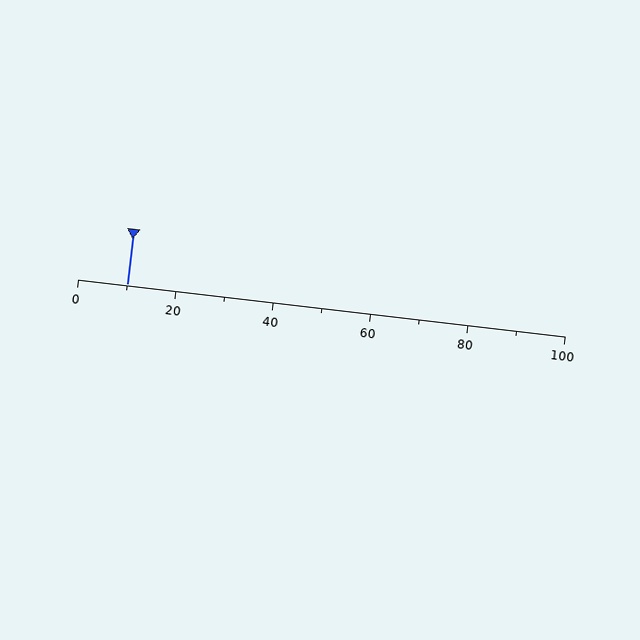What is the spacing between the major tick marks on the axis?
The major ticks are spaced 20 apart.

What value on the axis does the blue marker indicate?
The marker indicates approximately 10.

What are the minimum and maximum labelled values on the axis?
The axis runs from 0 to 100.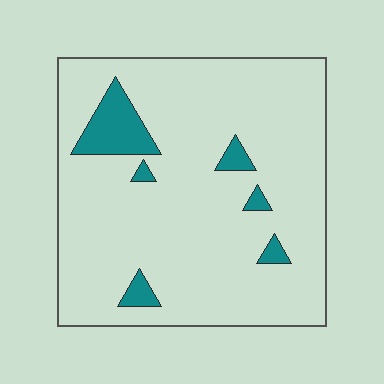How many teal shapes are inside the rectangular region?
6.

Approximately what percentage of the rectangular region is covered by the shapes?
Approximately 10%.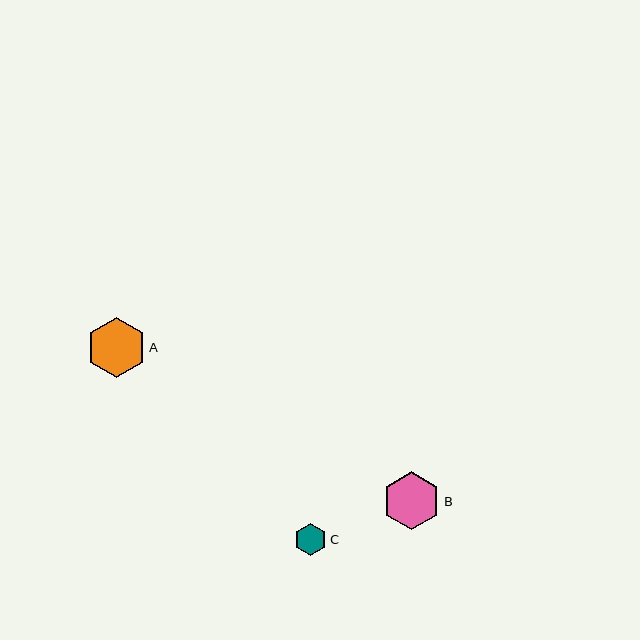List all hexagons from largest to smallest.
From largest to smallest: A, B, C.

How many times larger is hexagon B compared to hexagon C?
Hexagon B is approximately 1.8 times the size of hexagon C.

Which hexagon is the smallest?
Hexagon C is the smallest with a size of approximately 32 pixels.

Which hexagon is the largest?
Hexagon A is the largest with a size of approximately 60 pixels.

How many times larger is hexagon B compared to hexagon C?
Hexagon B is approximately 1.8 times the size of hexagon C.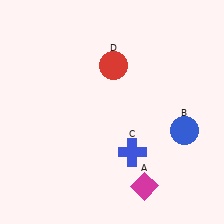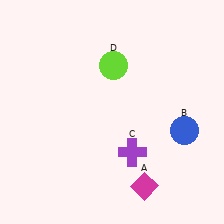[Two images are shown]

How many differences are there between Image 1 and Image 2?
There are 2 differences between the two images.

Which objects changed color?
C changed from blue to purple. D changed from red to lime.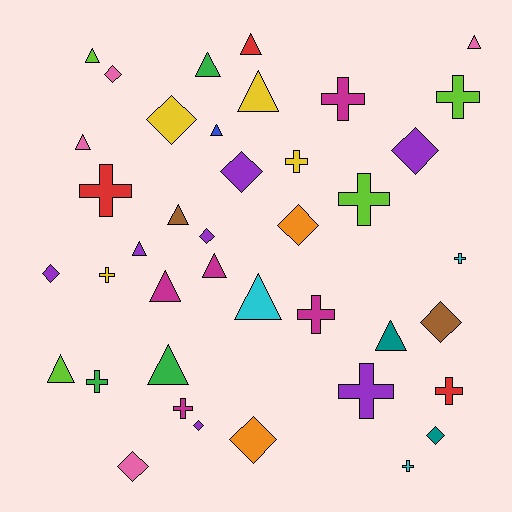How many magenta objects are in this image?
There are 5 magenta objects.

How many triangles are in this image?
There are 15 triangles.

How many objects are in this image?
There are 40 objects.